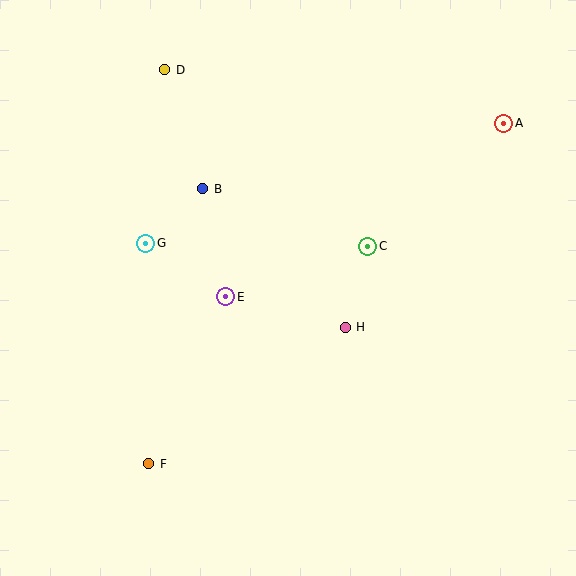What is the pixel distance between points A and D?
The distance between A and D is 344 pixels.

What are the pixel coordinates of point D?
Point D is at (165, 70).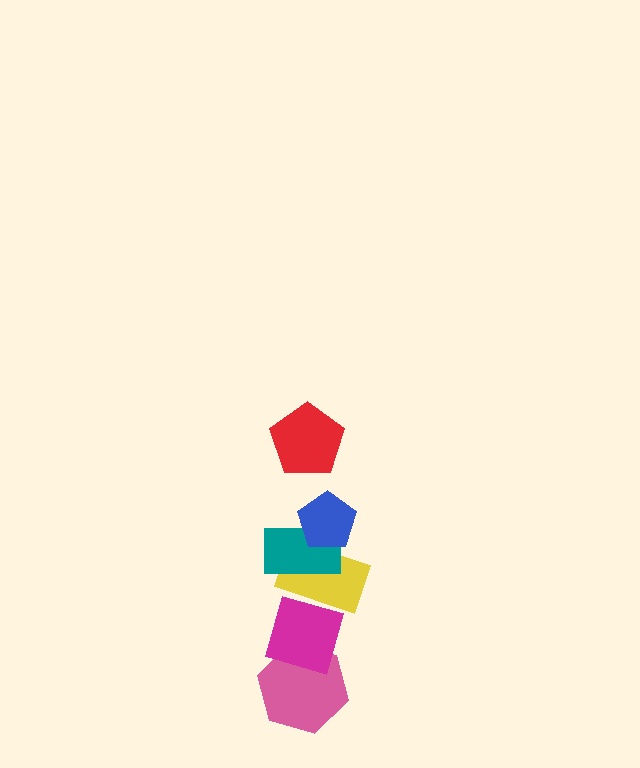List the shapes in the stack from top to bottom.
From top to bottom: the red pentagon, the blue pentagon, the teal rectangle, the yellow rectangle, the magenta diamond, the pink hexagon.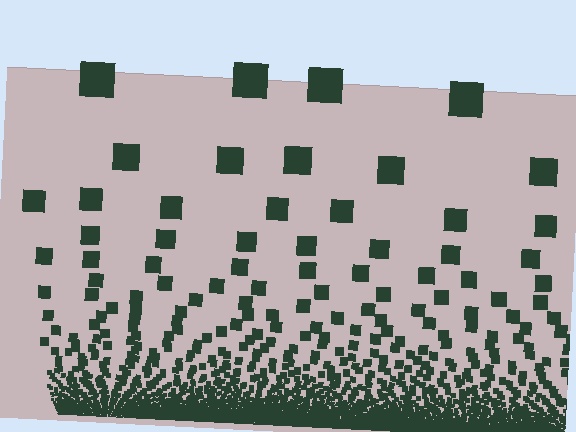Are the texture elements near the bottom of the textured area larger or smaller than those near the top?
Smaller. The gradient is inverted — elements near the bottom are smaller and denser.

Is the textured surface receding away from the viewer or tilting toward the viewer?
The surface appears to tilt toward the viewer. Texture elements get larger and sparser toward the top.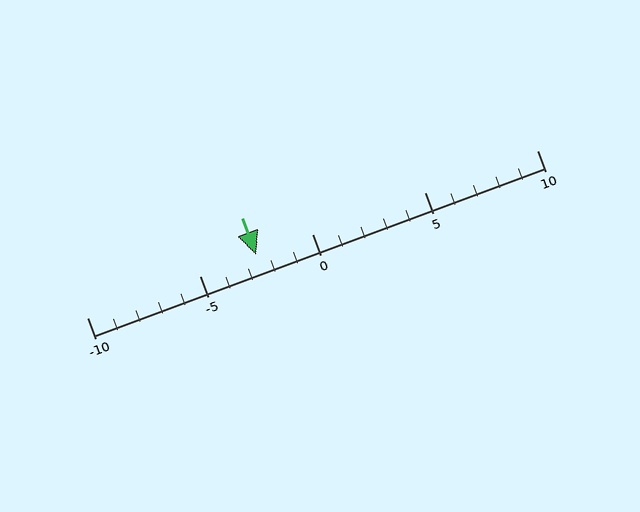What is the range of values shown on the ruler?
The ruler shows values from -10 to 10.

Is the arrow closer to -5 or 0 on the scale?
The arrow is closer to 0.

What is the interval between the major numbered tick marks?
The major tick marks are spaced 5 units apart.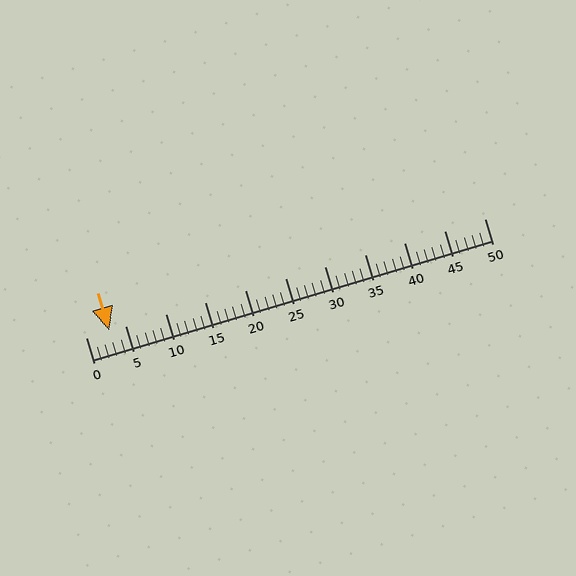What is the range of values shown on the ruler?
The ruler shows values from 0 to 50.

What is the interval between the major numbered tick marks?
The major tick marks are spaced 5 units apart.